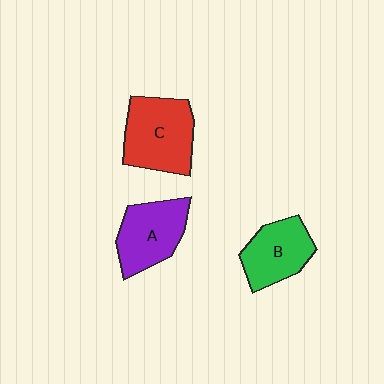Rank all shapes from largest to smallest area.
From largest to smallest: C (red), A (purple), B (green).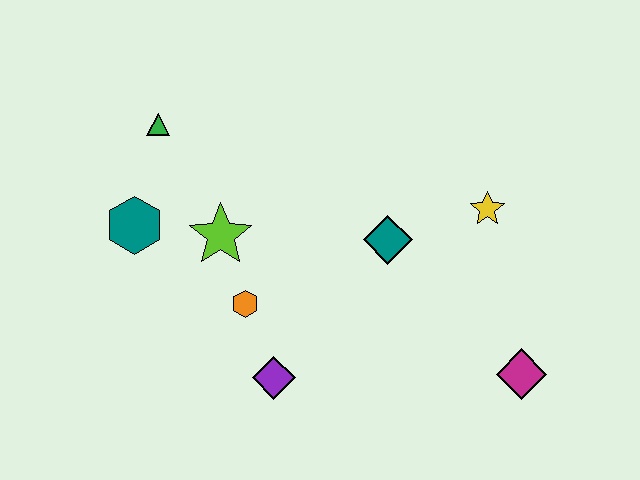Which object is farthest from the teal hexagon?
The magenta diamond is farthest from the teal hexagon.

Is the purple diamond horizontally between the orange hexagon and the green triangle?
No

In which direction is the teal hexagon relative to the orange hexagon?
The teal hexagon is to the left of the orange hexagon.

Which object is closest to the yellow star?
The teal diamond is closest to the yellow star.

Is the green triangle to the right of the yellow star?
No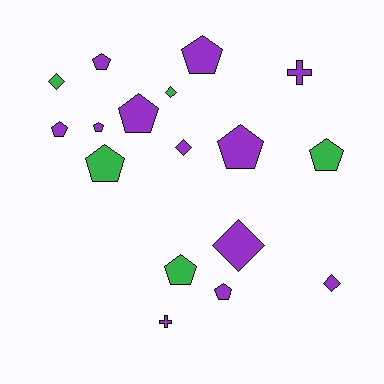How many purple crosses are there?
There are 2 purple crosses.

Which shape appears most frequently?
Pentagon, with 10 objects.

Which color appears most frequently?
Purple, with 12 objects.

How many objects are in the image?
There are 17 objects.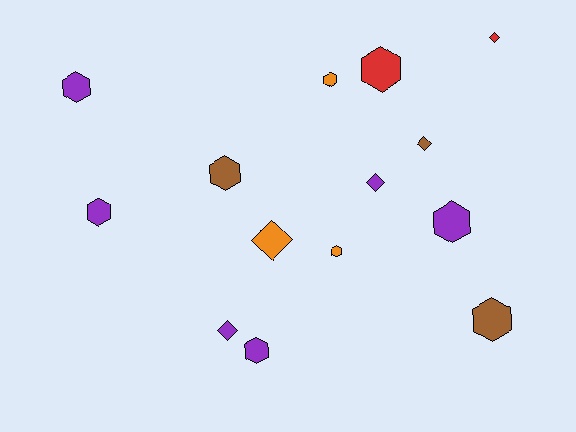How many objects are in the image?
There are 14 objects.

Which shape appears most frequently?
Hexagon, with 9 objects.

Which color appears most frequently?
Purple, with 6 objects.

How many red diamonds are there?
There is 1 red diamond.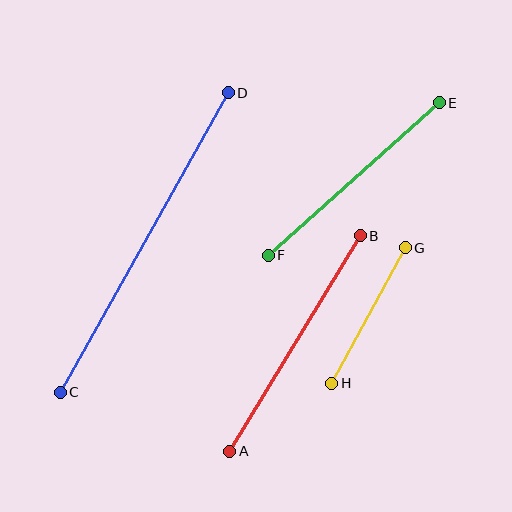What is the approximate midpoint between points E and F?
The midpoint is at approximately (354, 179) pixels.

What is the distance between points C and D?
The distance is approximately 343 pixels.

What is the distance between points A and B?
The distance is approximately 252 pixels.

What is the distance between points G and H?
The distance is approximately 154 pixels.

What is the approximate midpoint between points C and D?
The midpoint is at approximately (144, 243) pixels.